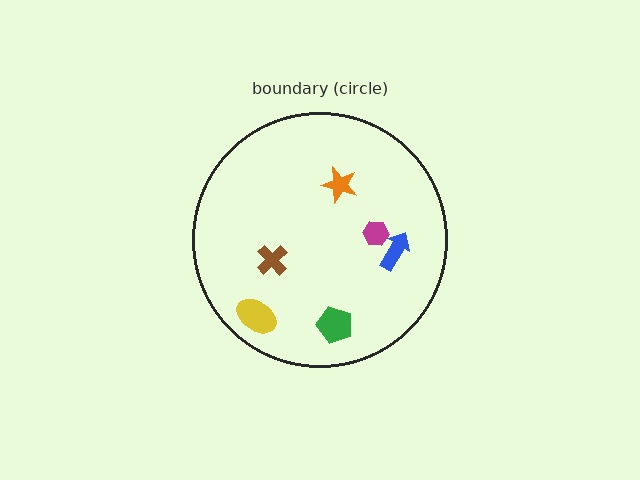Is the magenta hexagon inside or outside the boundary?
Inside.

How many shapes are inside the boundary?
6 inside, 0 outside.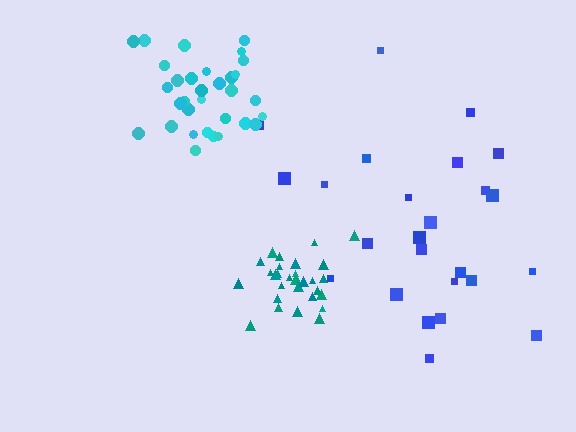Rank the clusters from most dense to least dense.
teal, cyan, blue.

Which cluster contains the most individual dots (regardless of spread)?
Cyan (32).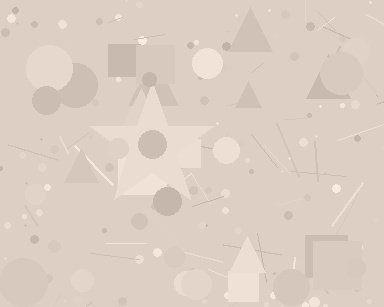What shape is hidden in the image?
A star is hidden in the image.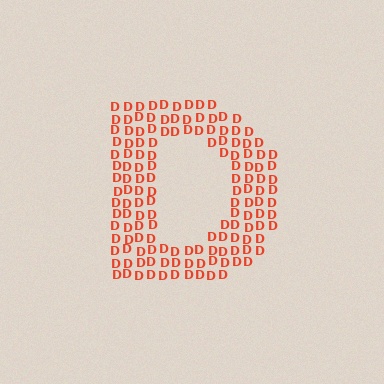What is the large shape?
The large shape is the letter D.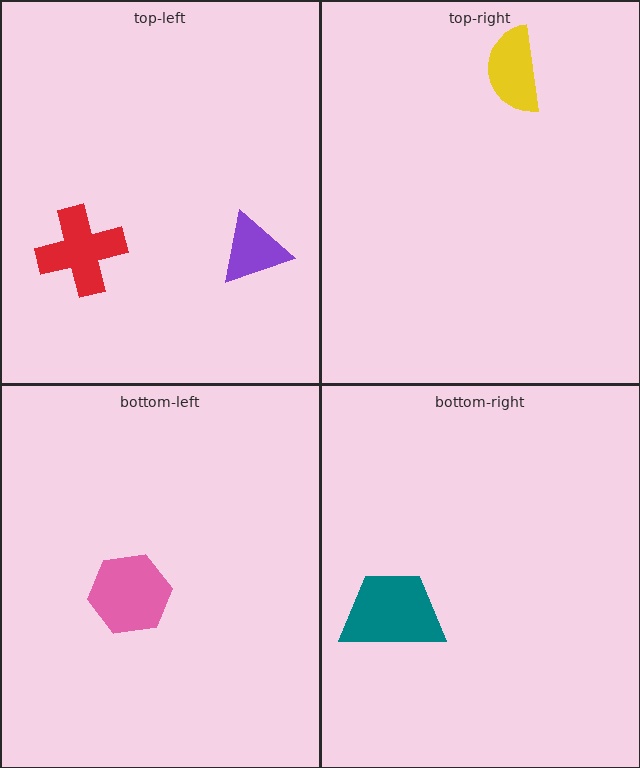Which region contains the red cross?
The top-left region.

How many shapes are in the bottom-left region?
1.